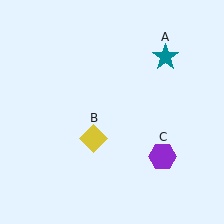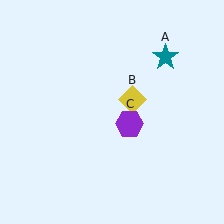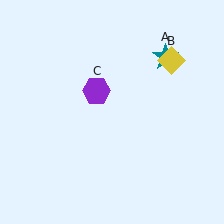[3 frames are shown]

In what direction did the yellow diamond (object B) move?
The yellow diamond (object B) moved up and to the right.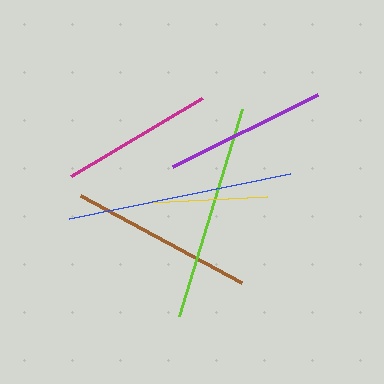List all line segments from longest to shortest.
From longest to shortest: blue, lime, brown, purple, magenta, yellow.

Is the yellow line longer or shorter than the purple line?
The purple line is longer than the yellow line.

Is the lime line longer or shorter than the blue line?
The blue line is longer than the lime line.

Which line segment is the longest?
The blue line is the longest at approximately 226 pixels.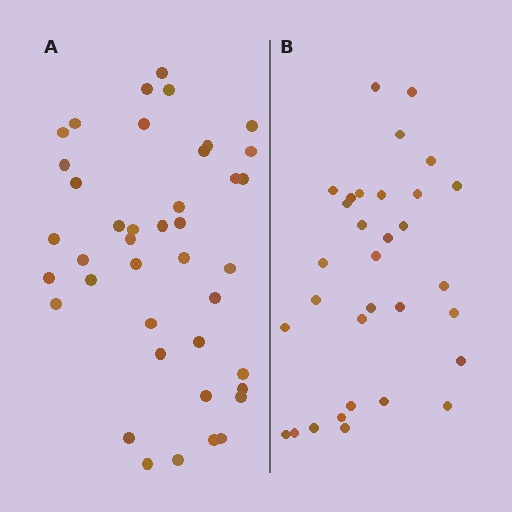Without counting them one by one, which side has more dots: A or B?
Region A (the left region) has more dots.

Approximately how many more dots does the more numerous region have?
Region A has roughly 8 or so more dots than region B.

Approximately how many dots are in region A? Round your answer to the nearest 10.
About 40 dots. (The exact count is 41, which rounds to 40.)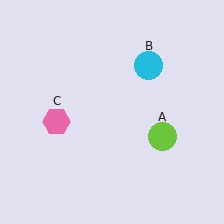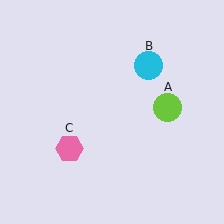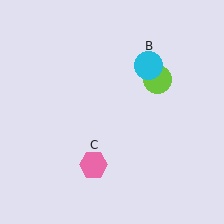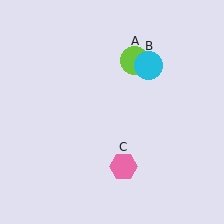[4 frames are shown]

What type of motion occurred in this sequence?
The lime circle (object A), pink hexagon (object C) rotated counterclockwise around the center of the scene.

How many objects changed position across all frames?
2 objects changed position: lime circle (object A), pink hexagon (object C).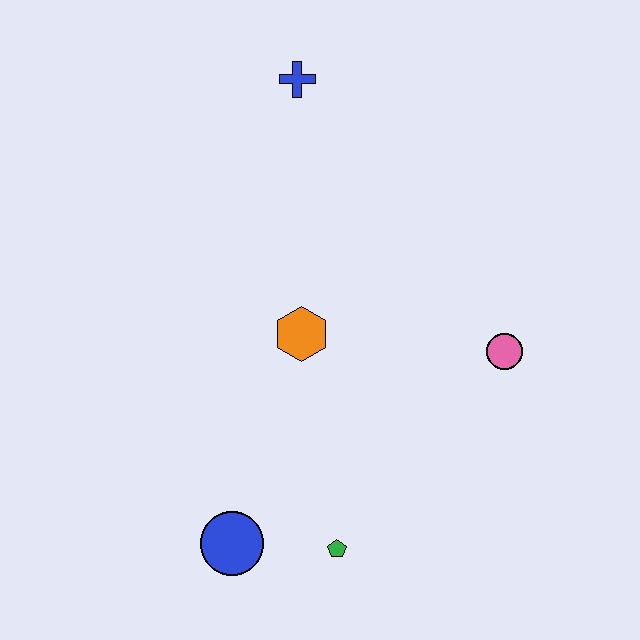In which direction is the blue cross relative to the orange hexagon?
The blue cross is above the orange hexagon.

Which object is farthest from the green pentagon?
The blue cross is farthest from the green pentagon.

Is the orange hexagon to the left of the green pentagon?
Yes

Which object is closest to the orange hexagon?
The pink circle is closest to the orange hexagon.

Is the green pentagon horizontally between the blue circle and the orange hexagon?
No